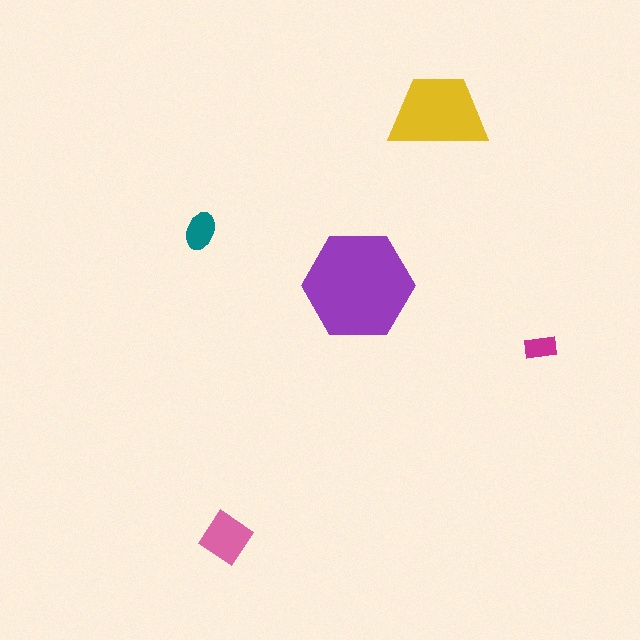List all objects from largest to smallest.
The purple hexagon, the yellow trapezoid, the pink diamond, the teal ellipse, the magenta rectangle.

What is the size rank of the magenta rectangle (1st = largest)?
5th.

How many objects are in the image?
There are 5 objects in the image.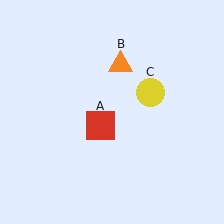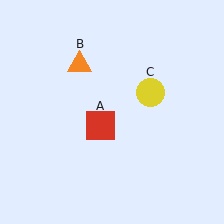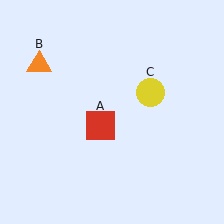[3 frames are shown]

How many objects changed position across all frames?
1 object changed position: orange triangle (object B).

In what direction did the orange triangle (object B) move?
The orange triangle (object B) moved left.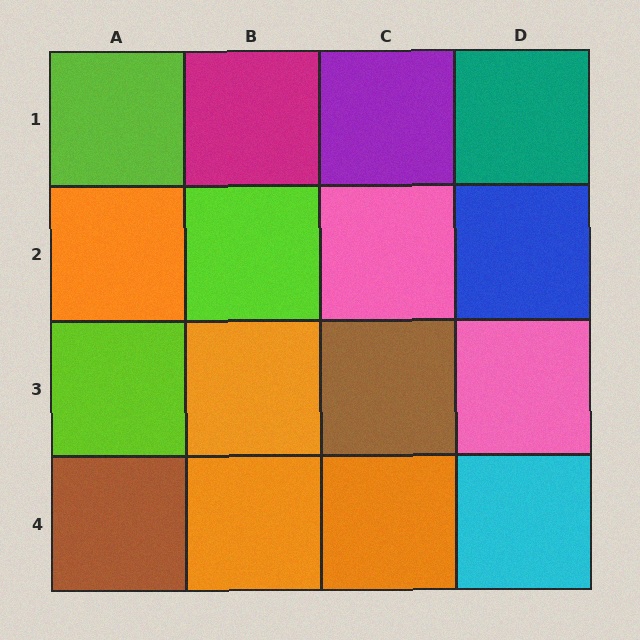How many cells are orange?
4 cells are orange.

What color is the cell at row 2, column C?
Pink.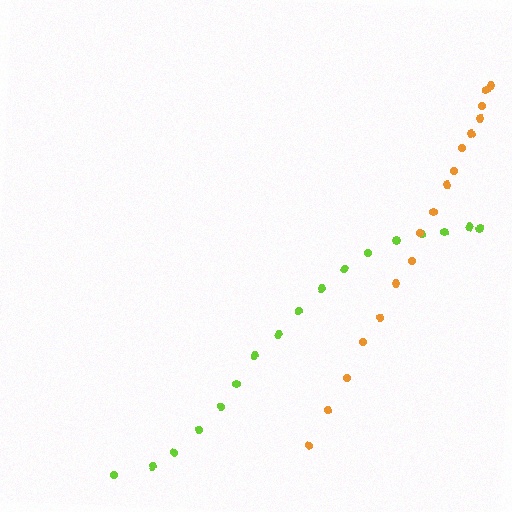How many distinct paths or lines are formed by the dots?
There are 2 distinct paths.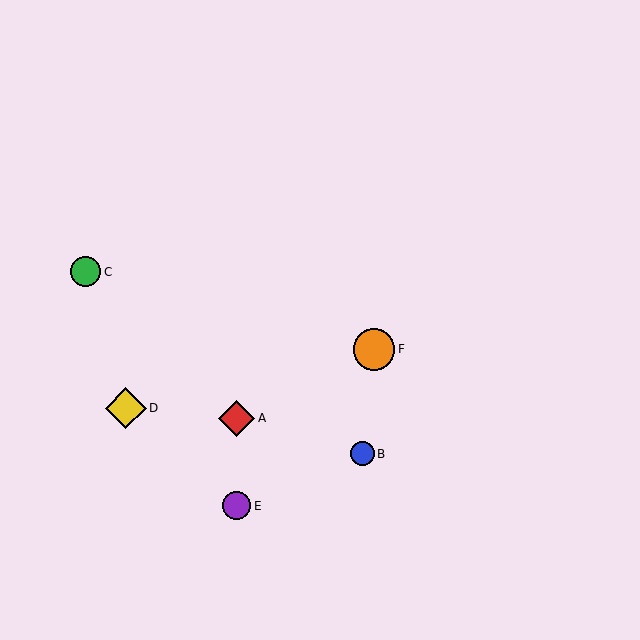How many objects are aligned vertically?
2 objects (A, E) are aligned vertically.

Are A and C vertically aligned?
No, A is at x≈237 and C is at x≈86.